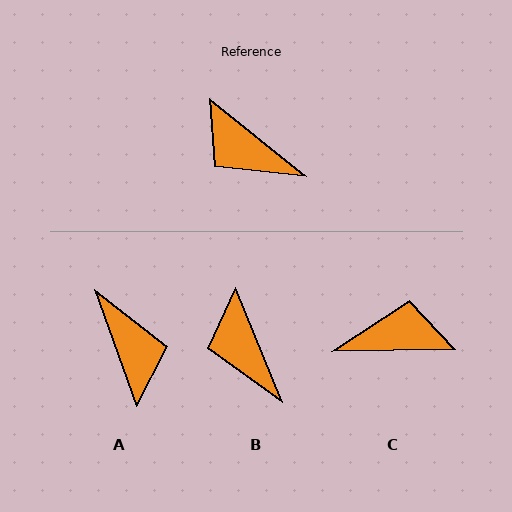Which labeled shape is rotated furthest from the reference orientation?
A, about 148 degrees away.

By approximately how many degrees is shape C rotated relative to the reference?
Approximately 140 degrees clockwise.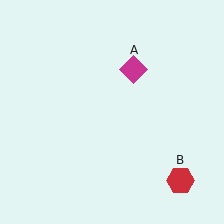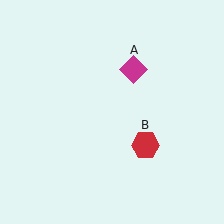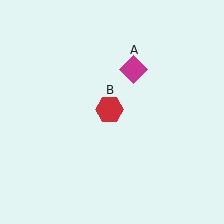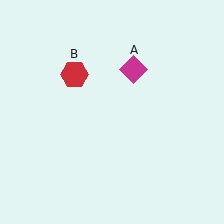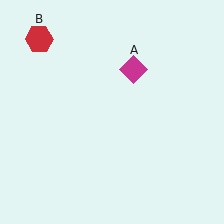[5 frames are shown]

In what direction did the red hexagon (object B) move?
The red hexagon (object B) moved up and to the left.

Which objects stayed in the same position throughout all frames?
Magenta diamond (object A) remained stationary.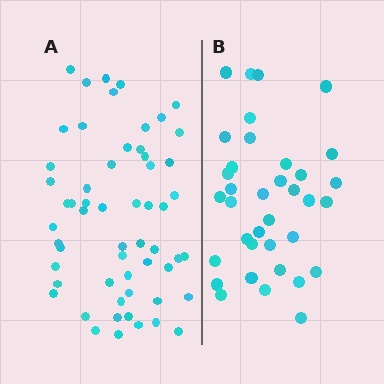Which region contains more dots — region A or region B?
Region A (the left region) has more dots.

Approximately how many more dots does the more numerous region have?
Region A has approximately 20 more dots than region B.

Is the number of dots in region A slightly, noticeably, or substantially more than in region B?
Region A has substantially more. The ratio is roughly 1.6 to 1.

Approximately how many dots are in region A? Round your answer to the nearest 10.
About 60 dots. (The exact count is 57, which rounds to 60.)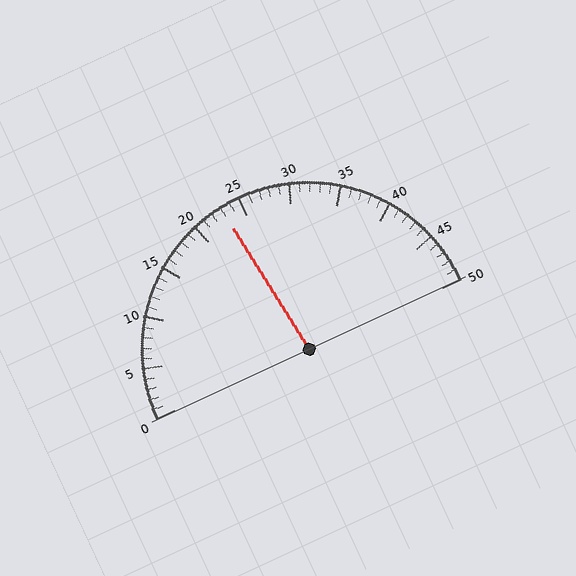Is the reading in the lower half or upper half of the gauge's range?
The reading is in the lower half of the range (0 to 50).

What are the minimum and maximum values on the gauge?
The gauge ranges from 0 to 50.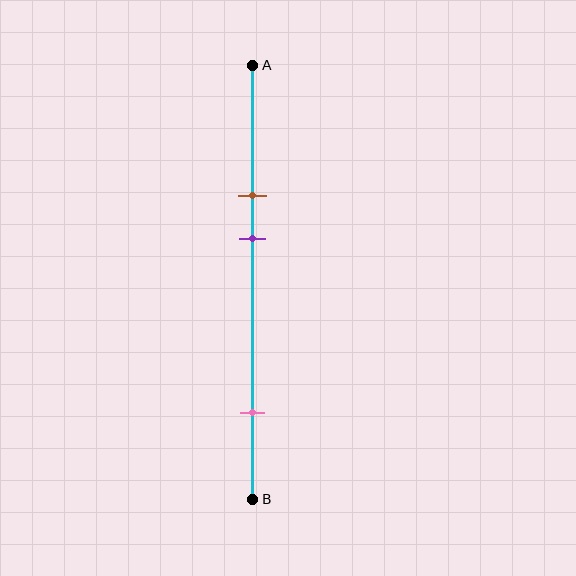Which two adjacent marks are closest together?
The brown and purple marks are the closest adjacent pair.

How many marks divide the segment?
There are 3 marks dividing the segment.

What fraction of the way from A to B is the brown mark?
The brown mark is approximately 30% (0.3) of the way from A to B.